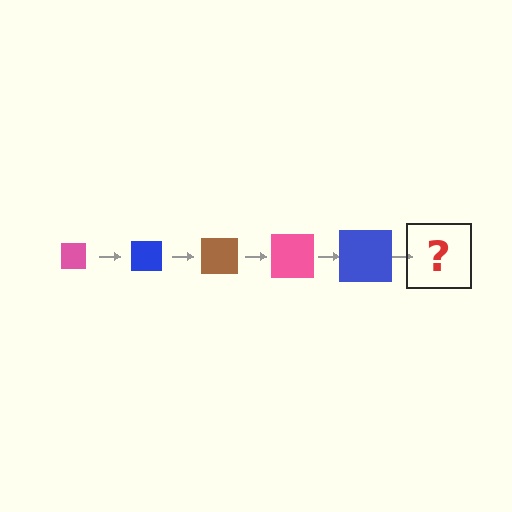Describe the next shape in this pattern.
It should be a brown square, larger than the previous one.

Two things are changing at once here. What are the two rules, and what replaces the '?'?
The two rules are that the square grows larger each step and the color cycles through pink, blue, and brown. The '?' should be a brown square, larger than the previous one.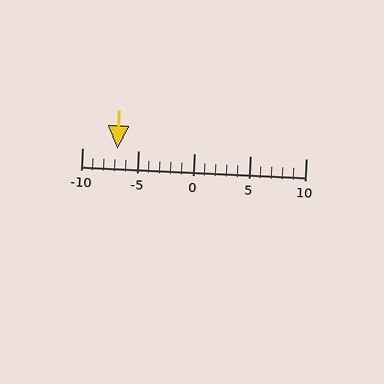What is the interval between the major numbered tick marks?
The major tick marks are spaced 5 units apart.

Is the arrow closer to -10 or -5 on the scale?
The arrow is closer to -5.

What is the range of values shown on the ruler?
The ruler shows values from -10 to 10.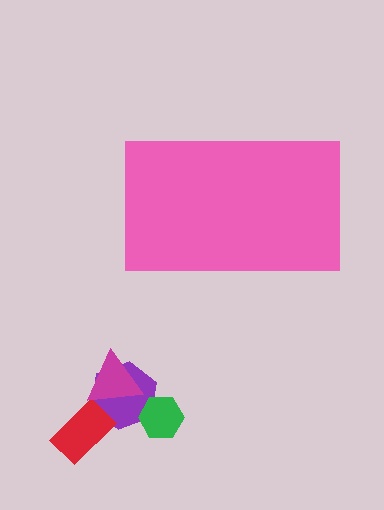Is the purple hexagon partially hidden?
No, the purple hexagon is fully visible.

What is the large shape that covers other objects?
A pink rectangle.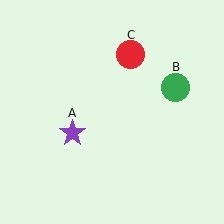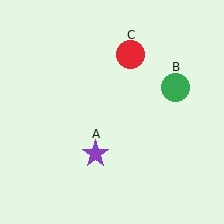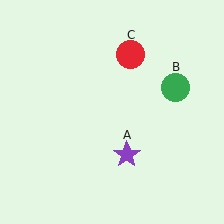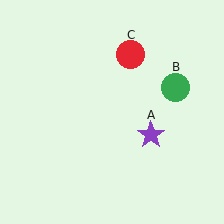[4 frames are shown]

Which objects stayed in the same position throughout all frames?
Green circle (object B) and red circle (object C) remained stationary.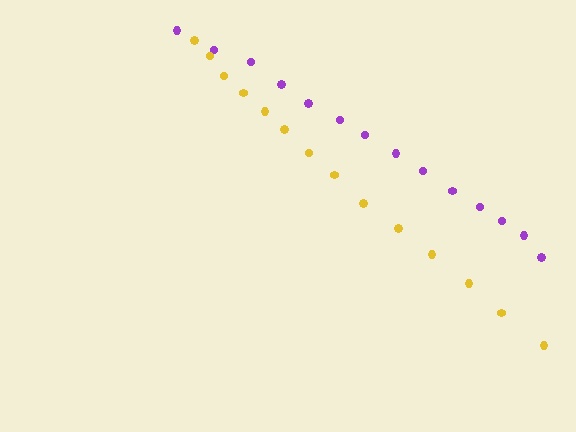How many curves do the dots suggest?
There are 2 distinct paths.